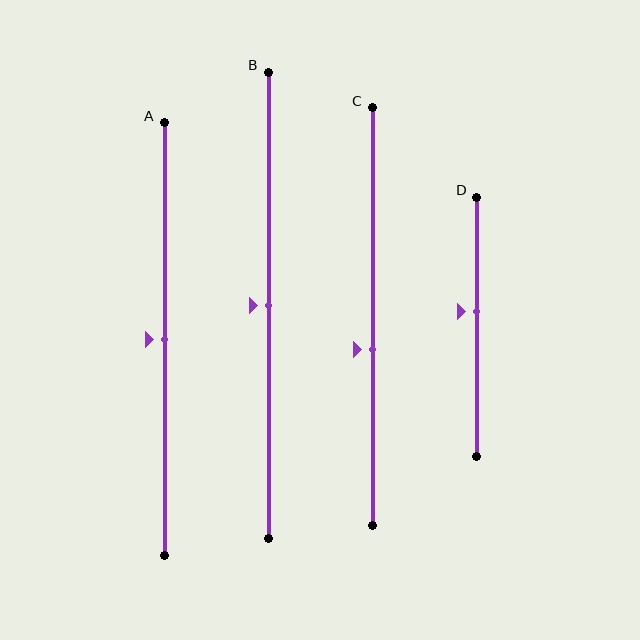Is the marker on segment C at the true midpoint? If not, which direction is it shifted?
No, the marker on segment C is shifted downward by about 8% of the segment length.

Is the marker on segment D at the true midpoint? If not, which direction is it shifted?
No, the marker on segment D is shifted upward by about 6% of the segment length.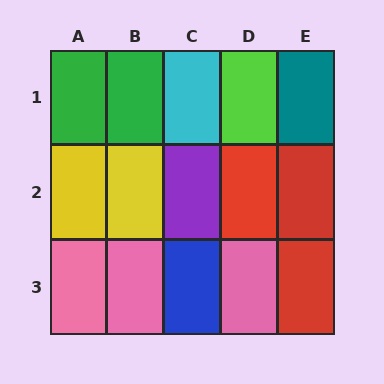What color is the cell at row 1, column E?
Teal.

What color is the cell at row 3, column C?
Blue.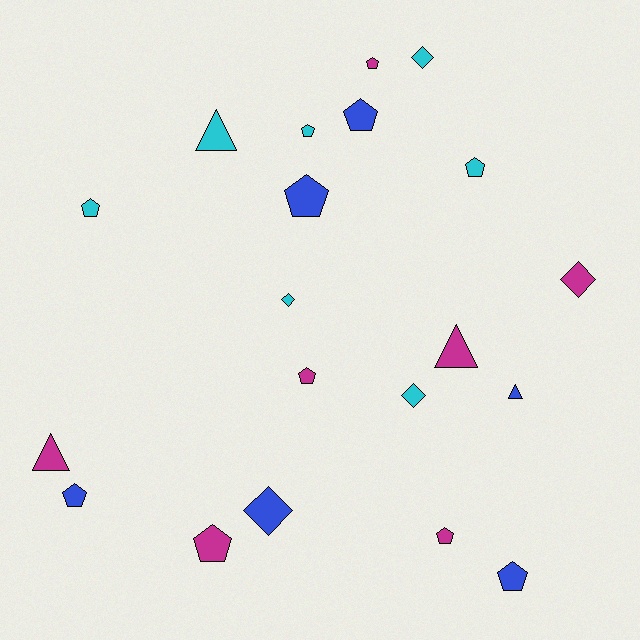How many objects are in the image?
There are 20 objects.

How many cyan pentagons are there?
There are 3 cyan pentagons.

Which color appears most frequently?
Magenta, with 7 objects.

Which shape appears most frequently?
Pentagon, with 11 objects.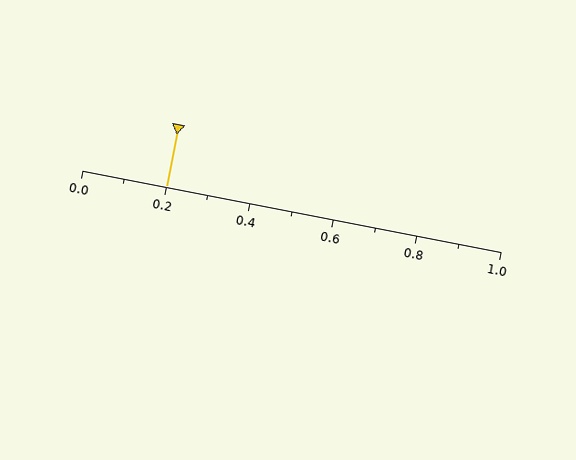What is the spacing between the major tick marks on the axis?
The major ticks are spaced 0.2 apart.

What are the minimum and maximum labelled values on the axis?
The axis runs from 0.0 to 1.0.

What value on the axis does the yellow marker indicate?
The marker indicates approximately 0.2.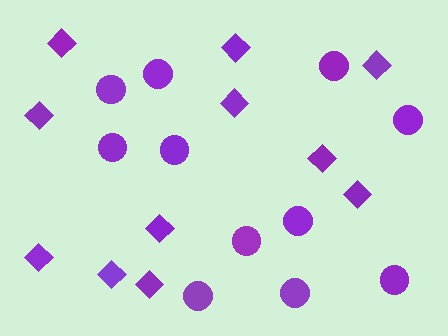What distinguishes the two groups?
There are 2 groups: one group of circles (11) and one group of diamonds (11).